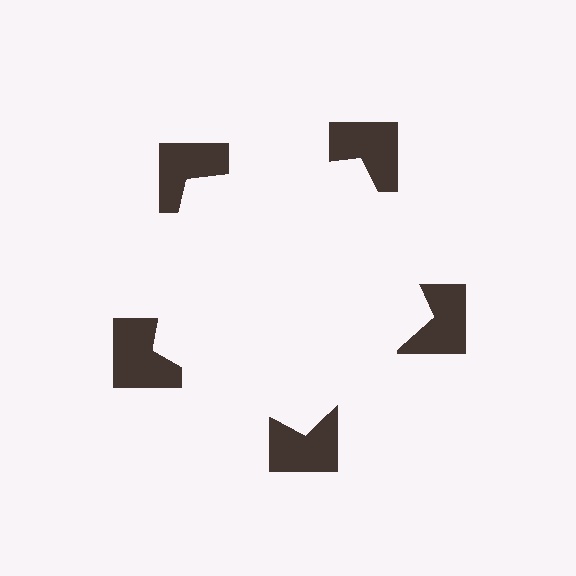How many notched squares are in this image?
There are 5 — one at each vertex of the illusory pentagon.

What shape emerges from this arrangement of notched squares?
An illusory pentagon — its edges are inferred from the aligned wedge cuts in the notched squares, not physically drawn.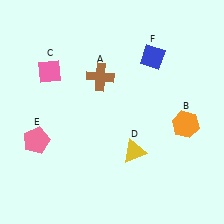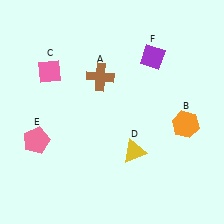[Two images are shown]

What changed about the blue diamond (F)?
In Image 1, F is blue. In Image 2, it changed to purple.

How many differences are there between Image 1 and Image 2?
There is 1 difference between the two images.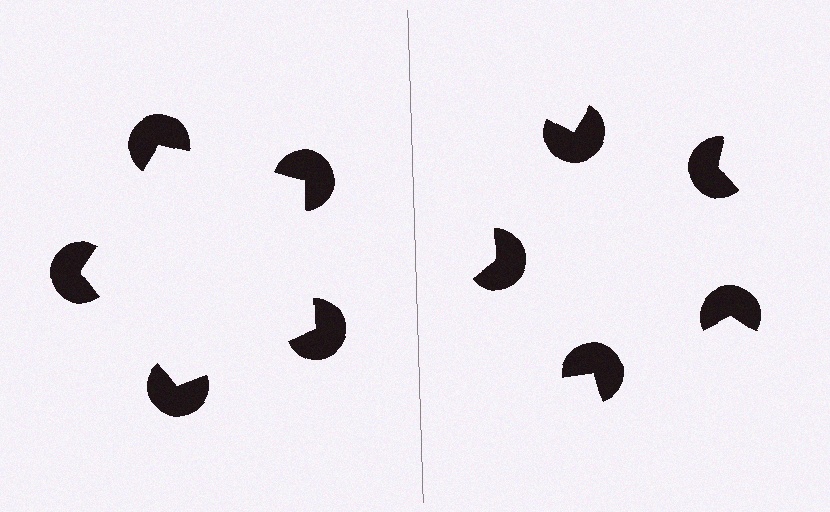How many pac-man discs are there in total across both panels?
10 — 5 on each side.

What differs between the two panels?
The pac-man discs are positioned identically on both sides; only the wedge orientations differ. On the left they align to a pentagon; on the right they are misaligned.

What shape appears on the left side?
An illusory pentagon.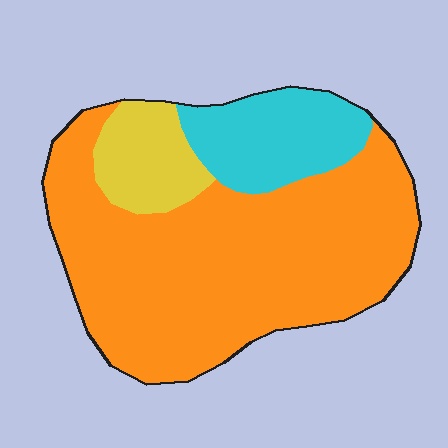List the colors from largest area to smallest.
From largest to smallest: orange, cyan, yellow.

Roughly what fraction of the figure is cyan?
Cyan takes up about one sixth (1/6) of the figure.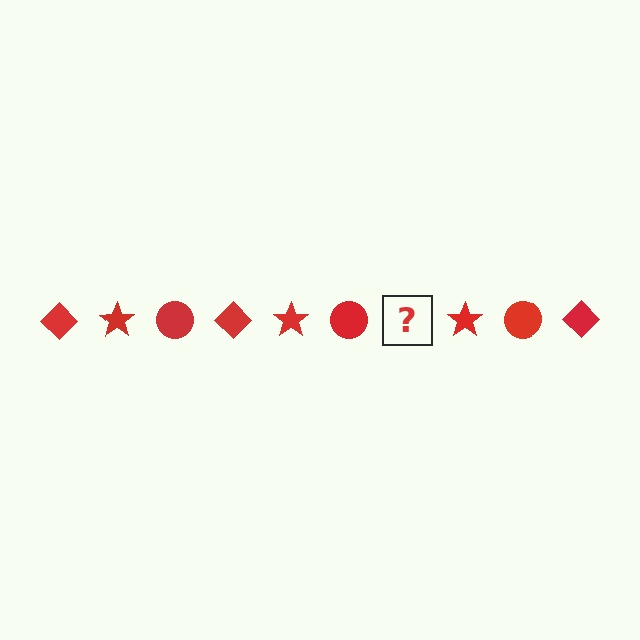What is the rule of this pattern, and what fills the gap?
The rule is that the pattern cycles through diamond, star, circle shapes in red. The gap should be filled with a red diamond.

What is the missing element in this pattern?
The missing element is a red diamond.